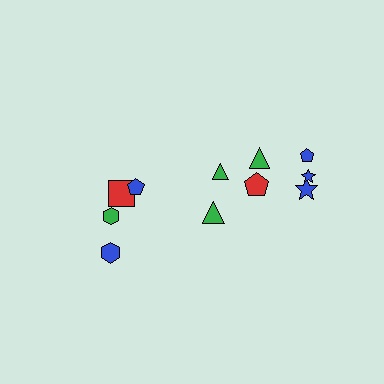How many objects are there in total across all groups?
There are 11 objects.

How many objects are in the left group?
There are 4 objects.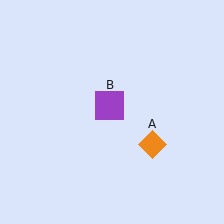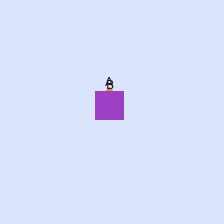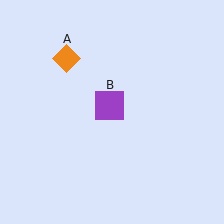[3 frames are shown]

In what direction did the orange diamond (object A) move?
The orange diamond (object A) moved up and to the left.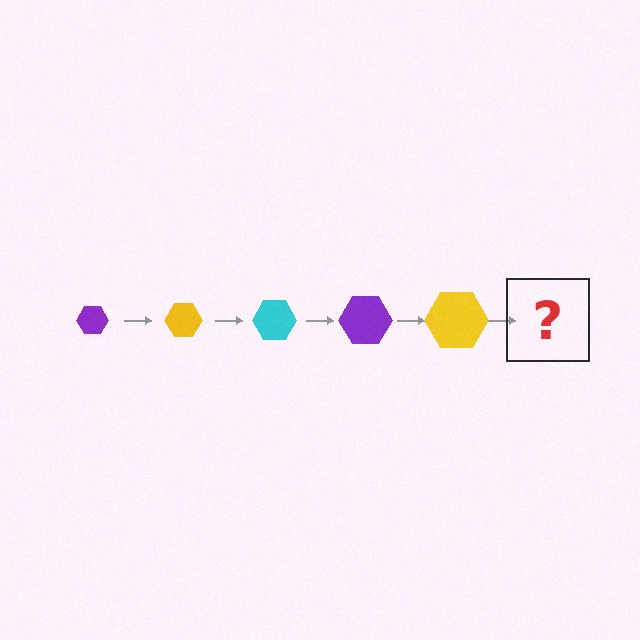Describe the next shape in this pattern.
It should be a cyan hexagon, larger than the previous one.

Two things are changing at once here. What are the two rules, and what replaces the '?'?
The two rules are that the hexagon grows larger each step and the color cycles through purple, yellow, and cyan. The '?' should be a cyan hexagon, larger than the previous one.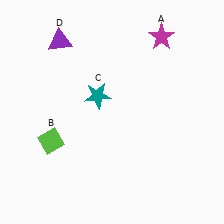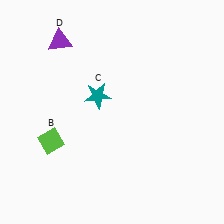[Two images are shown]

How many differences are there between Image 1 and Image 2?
There is 1 difference between the two images.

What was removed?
The magenta star (A) was removed in Image 2.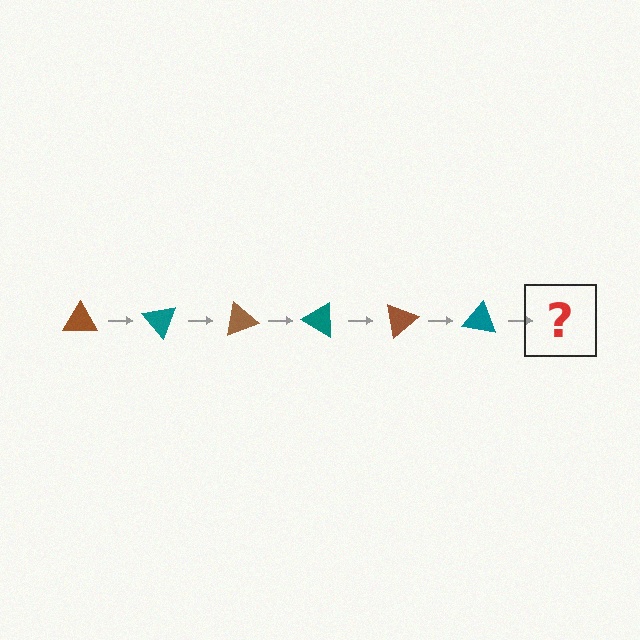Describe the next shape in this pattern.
It should be a brown triangle, rotated 300 degrees from the start.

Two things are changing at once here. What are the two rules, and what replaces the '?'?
The two rules are that it rotates 50 degrees each step and the color cycles through brown and teal. The '?' should be a brown triangle, rotated 300 degrees from the start.